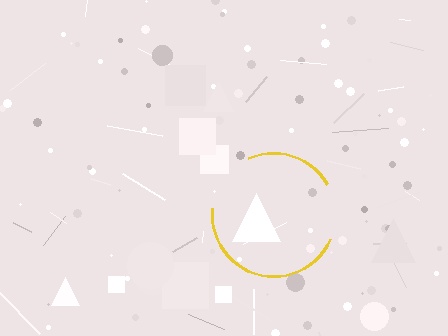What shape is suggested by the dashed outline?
The dashed outline suggests a circle.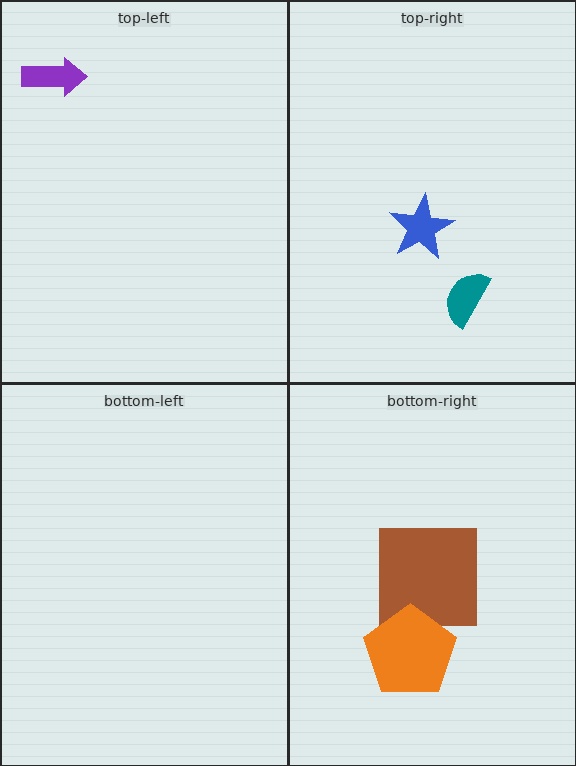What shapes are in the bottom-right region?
The brown square, the orange pentagon.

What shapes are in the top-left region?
The purple arrow.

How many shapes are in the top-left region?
1.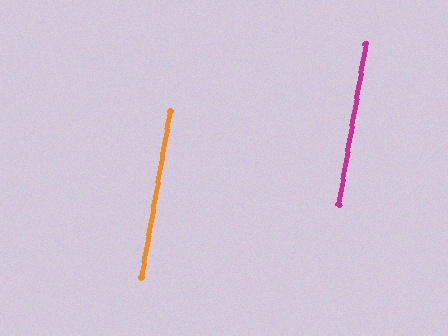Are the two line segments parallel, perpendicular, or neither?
Parallel — their directions differ by only 0.6°.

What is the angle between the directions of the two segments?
Approximately 1 degree.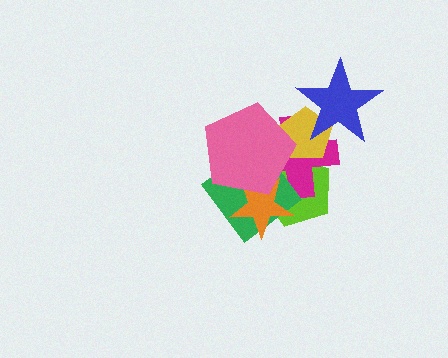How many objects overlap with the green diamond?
4 objects overlap with the green diamond.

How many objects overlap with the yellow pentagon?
4 objects overlap with the yellow pentagon.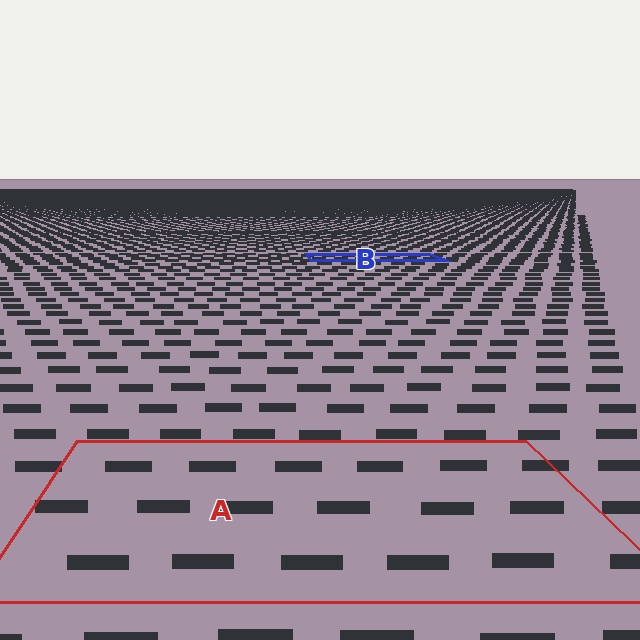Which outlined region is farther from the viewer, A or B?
Region B is farther from the viewer — the texture elements inside it appear smaller and more densely packed.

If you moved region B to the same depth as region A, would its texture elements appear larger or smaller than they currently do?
They would appear larger. At a closer depth, the same texture elements are projected at a bigger on-screen size.